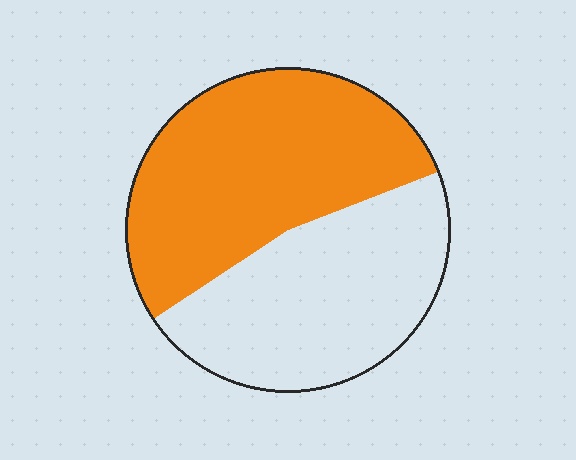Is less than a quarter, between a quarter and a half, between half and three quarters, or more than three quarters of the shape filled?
Between half and three quarters.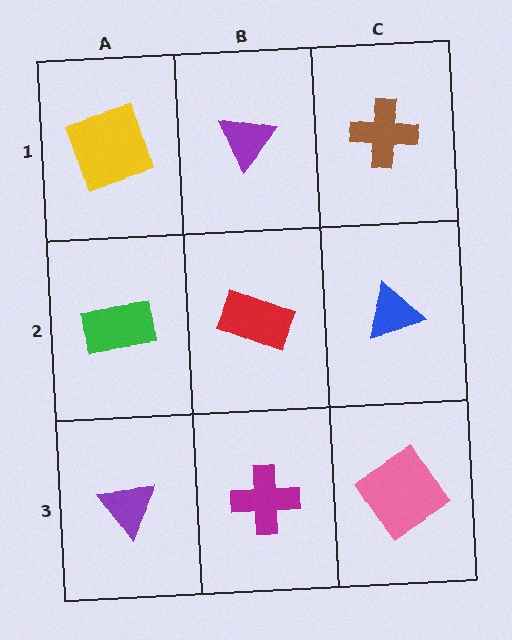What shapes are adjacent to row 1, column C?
A blue triangle (row 2, column C), a purple triangle (row 1, column B).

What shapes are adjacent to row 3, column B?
A red rectangle (row 2, column B), a purple triangle (row 3, column A), a pink diamond (row 3, column C).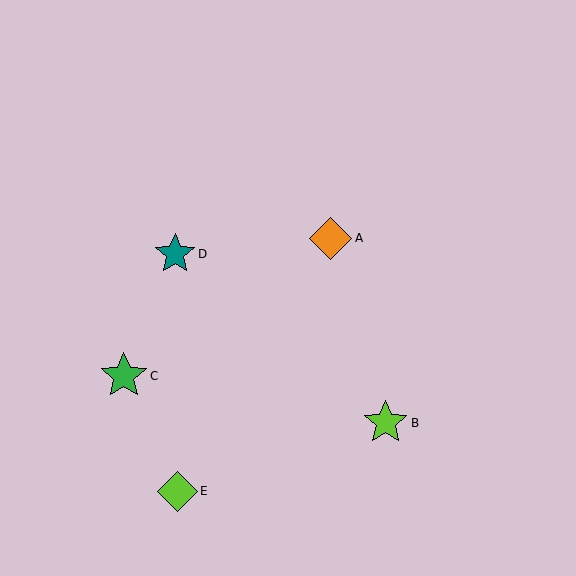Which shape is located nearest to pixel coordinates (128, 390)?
The green star (labeled C) at (124, 376) is nearest to that location.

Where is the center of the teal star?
The center of the teal star is at (175, 254).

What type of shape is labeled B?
Shape B is a lime star.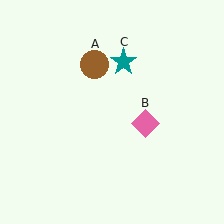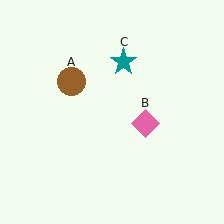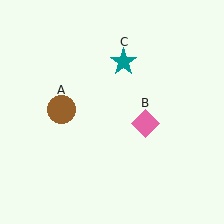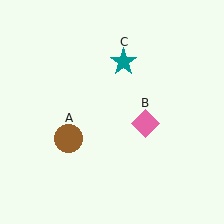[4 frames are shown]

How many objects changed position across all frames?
1 object changed position: brown circle (object A).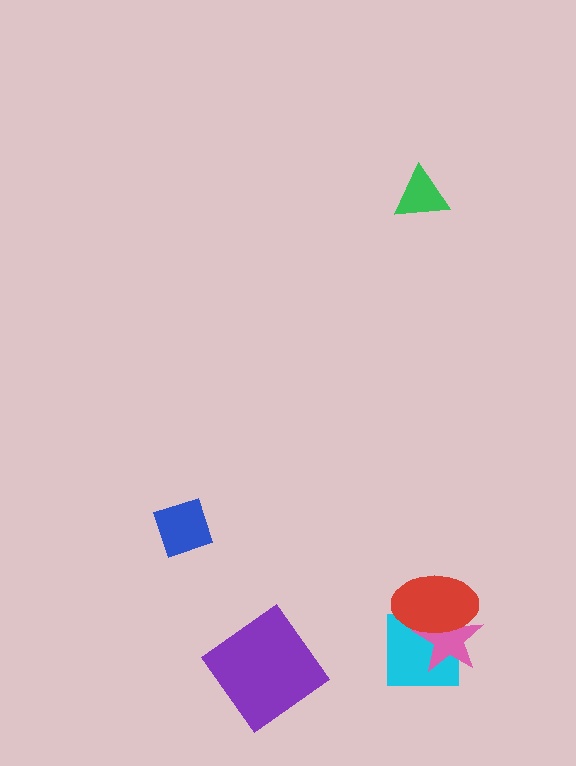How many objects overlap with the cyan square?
2 objects overlap with the cyan square.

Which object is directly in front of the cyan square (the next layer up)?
The pink star is directly in front of the cyan square.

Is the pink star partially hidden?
Yes, it is partially covered by another shape.